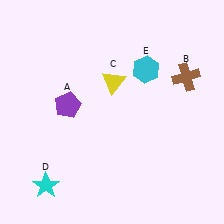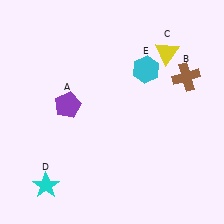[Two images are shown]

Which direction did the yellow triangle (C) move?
The yellow triangle (C) moved right.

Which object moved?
The yellow triangle (C) moved right.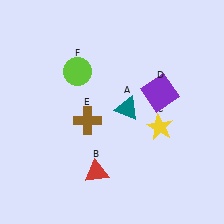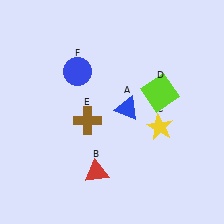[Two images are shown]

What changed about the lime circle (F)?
In Image 1, F is lime. In Image 2, it changed to blue.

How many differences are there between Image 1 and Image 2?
There are 3 differences between the two images.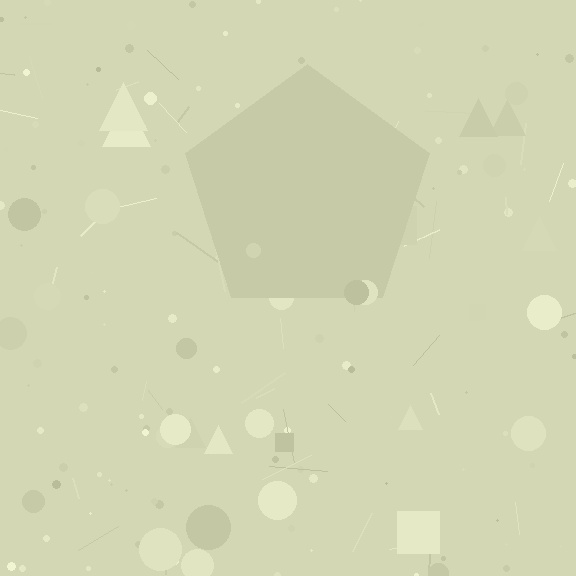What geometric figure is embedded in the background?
A pentagon is embedded in the background.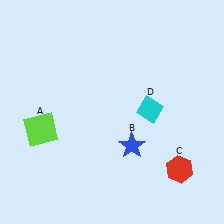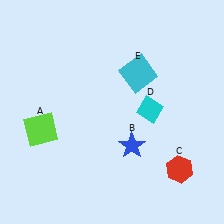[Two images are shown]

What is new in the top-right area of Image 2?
A cyan square (E) was added in the top-right area of Image 2.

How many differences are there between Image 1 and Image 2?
There is 1 difference between the two images.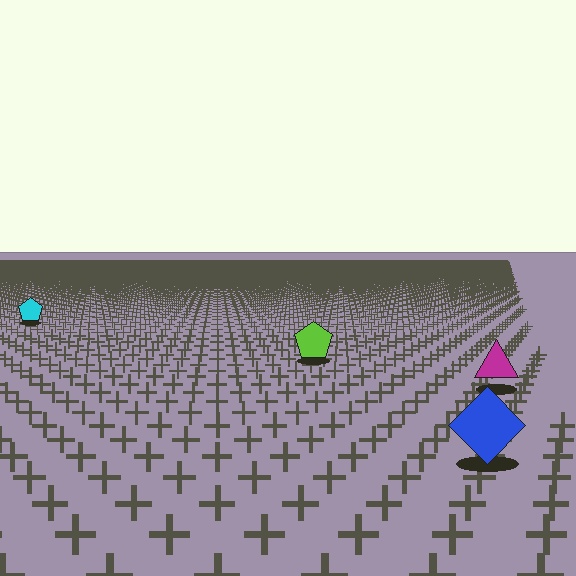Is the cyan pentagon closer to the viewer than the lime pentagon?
No. The lime pentagon is closer — you can tell from the texture gradient: the ground texture is coarser near it.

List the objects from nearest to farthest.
From nearest to farthest: the blue diamond, the magenta triangle, the lime pentagon, the cyan pentagon.